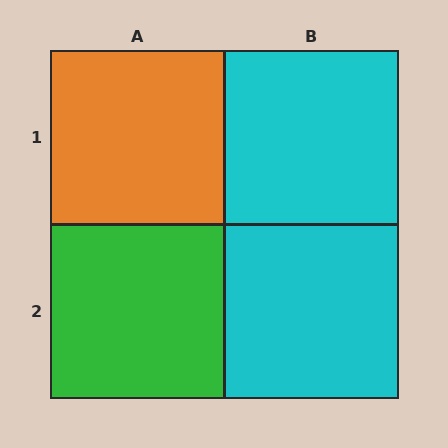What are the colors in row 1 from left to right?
Orange, cyan.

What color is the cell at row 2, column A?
Green.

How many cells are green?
1 cell is green.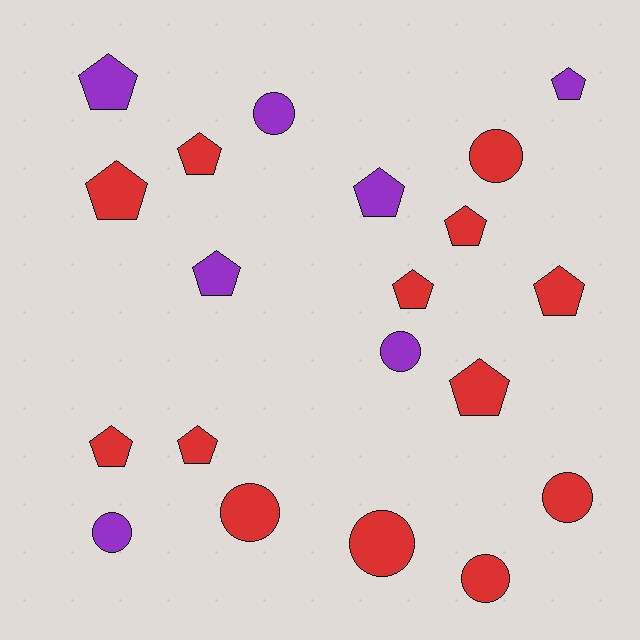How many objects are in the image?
There are 20 objects.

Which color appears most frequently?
Red, with 13 objects.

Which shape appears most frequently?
Pentagon, with 12 objects.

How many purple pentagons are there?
There are 4 purple pentagons.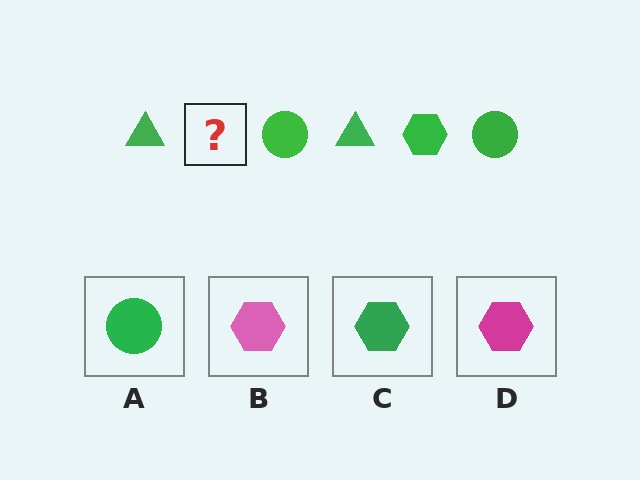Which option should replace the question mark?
Option C.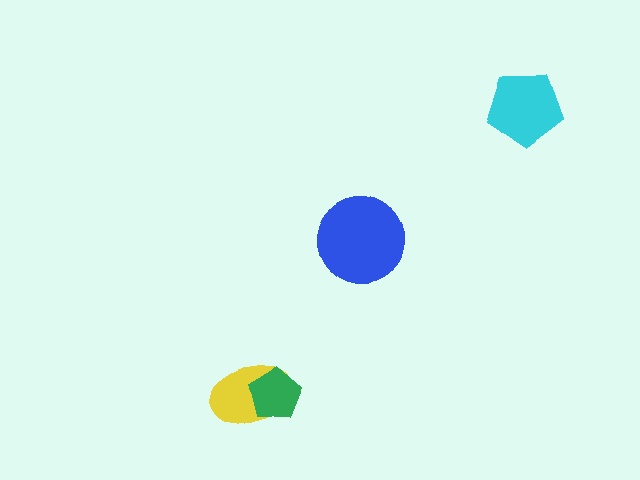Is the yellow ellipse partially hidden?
Yes, it is partially covered by another shape.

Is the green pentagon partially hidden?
No, no other shape covers it.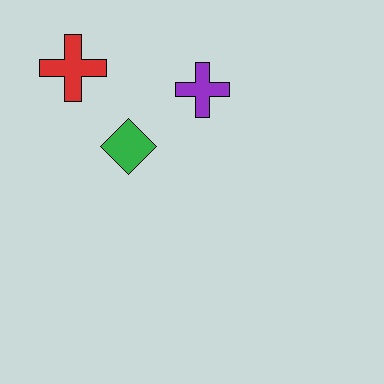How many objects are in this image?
There are 3 objects.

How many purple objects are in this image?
There is 1 purple object.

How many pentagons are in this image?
There are no pentagons.